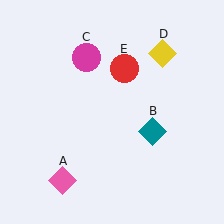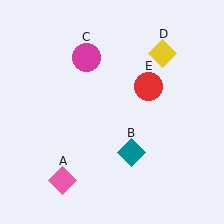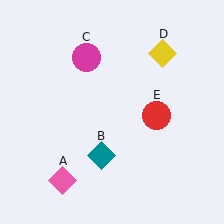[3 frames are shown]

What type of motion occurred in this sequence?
The teal diamond (object B), red circle (object E) rotated clockwise around the center of the scene.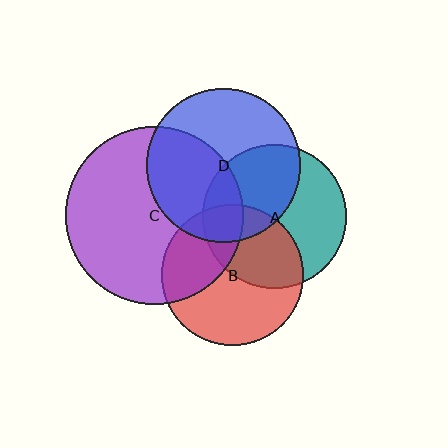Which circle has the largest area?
Circle C (purple).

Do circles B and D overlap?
Yes.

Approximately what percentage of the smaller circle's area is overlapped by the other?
Approximately 15%.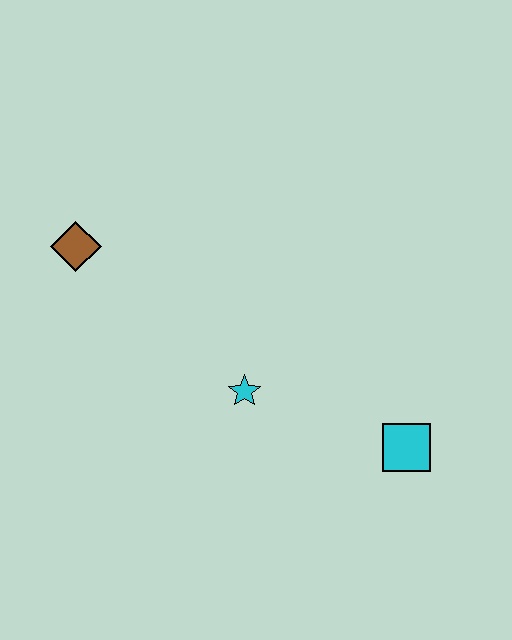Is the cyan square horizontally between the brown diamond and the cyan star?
No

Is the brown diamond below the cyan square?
No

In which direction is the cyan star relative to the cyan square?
The cyan star is to the left of the cyan square.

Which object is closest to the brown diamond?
The cyan star is closest to the brown diamond.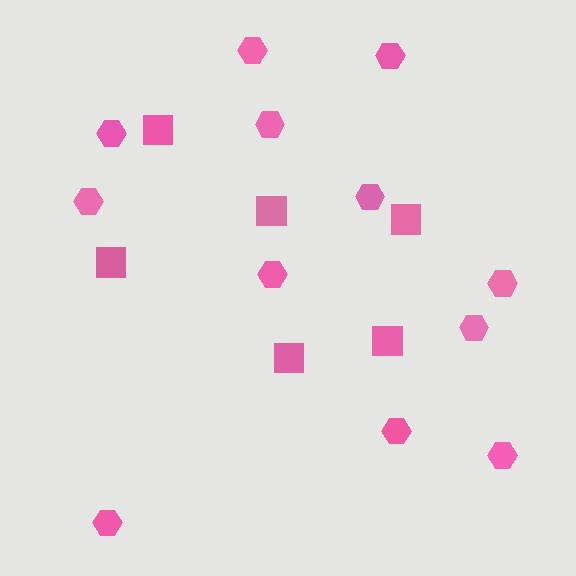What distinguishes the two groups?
There are 2 groups: one group of hexagons (12) and one group of squares (6).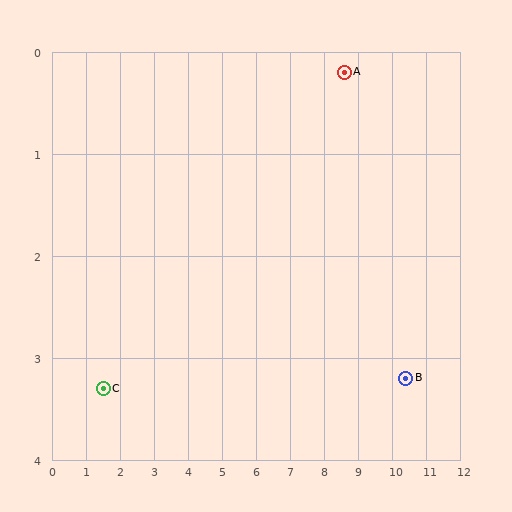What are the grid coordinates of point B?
Point B is at approximately (10.4, 3.2).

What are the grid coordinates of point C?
Point C is at approximately (1.5, 3.3).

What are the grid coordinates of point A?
Point A is at approximately (8.6, 0.2).